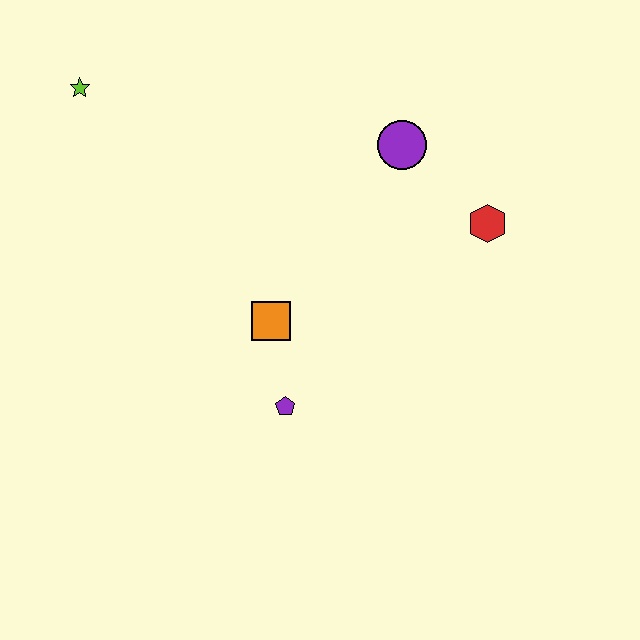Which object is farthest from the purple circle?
The lime star is farthest from the purple circle.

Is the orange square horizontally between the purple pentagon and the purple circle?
No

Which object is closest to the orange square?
The purple pentagon is closest to the orange square.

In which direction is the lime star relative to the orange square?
The lime star is above the orange square.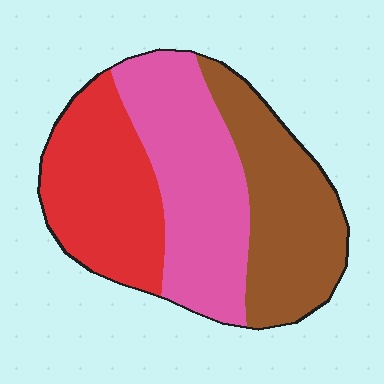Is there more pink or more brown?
Pink.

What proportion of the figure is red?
Red covers roughly 30% of the figure.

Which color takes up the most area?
Pink, at roughly 35%.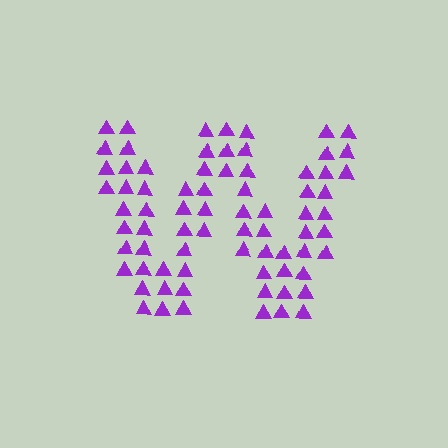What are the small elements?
The small elements are triangles.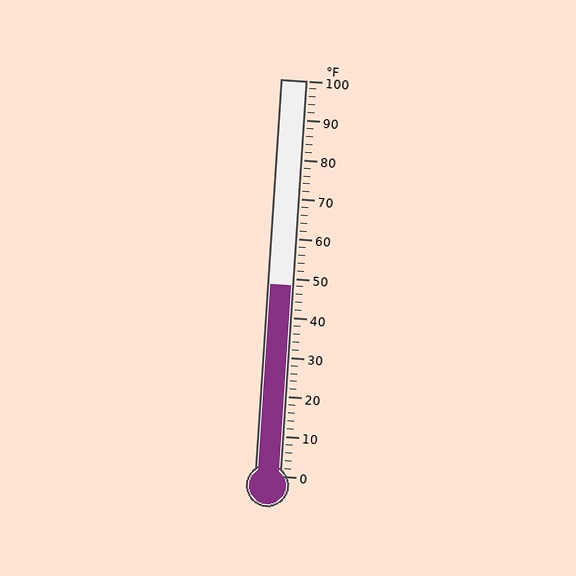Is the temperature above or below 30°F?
The temperature is above 30°F.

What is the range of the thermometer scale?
The thermometer scale ranges from 0°F to 100°F.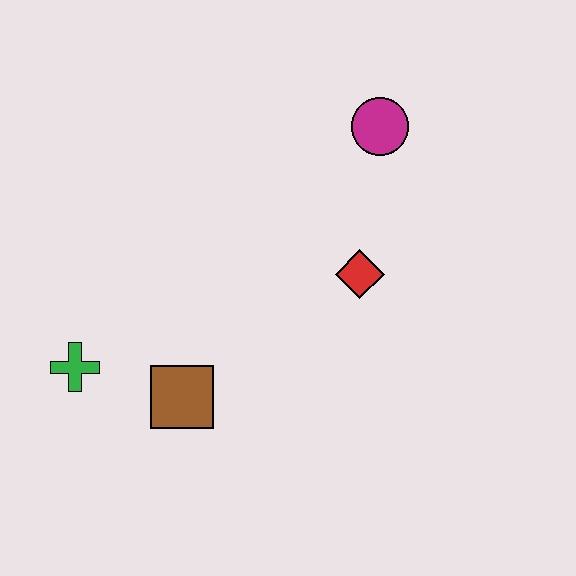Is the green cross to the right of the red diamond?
No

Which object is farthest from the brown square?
The magenta circle is farthest from the brown square.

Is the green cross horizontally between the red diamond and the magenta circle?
No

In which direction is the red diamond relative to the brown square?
The red diamond is to the right of the brown square.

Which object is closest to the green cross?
The brown square is closest to the green cross.